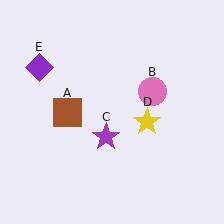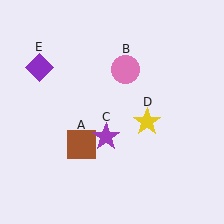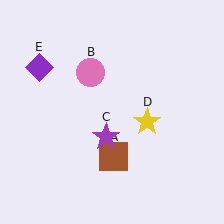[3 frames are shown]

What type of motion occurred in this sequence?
The brown square (object A), pink circle (object B) rotated counterclockwise around the center of the scene.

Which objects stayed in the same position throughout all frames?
Purple star (object C) and yellow star (object D) and purple diamond (object E) remained stationary.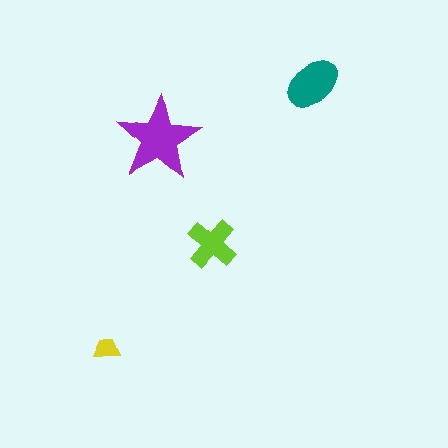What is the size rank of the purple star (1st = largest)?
1st.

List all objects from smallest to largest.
The yellow trapezoid, the lime cross, the teal ellipse, the purple star.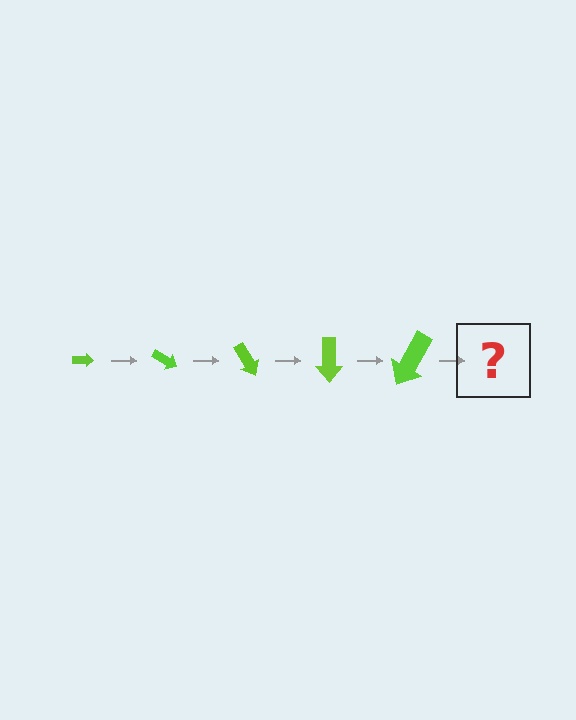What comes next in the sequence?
The next element should be an arrow, larger than the previous one and rotated 150 degrees from the start.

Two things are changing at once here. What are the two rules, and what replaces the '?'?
The two rules are that the arrow grows larger each step and it rotates 30 degrees each step. The '?' should be an arrow, larger than the previous one and rotated 150 degrees from the start.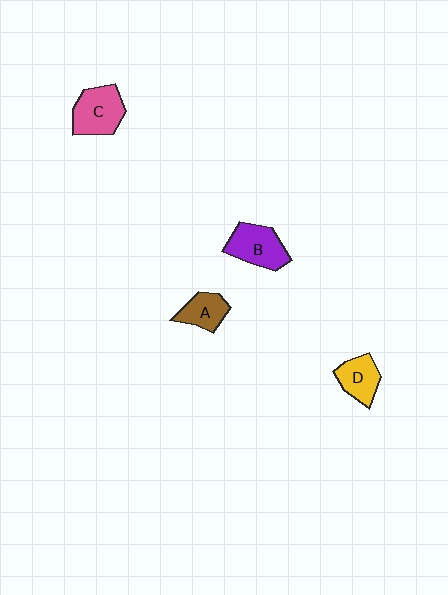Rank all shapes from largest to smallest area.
From largest to smallest: C (pink), B (purple), D (yellow), A (brown).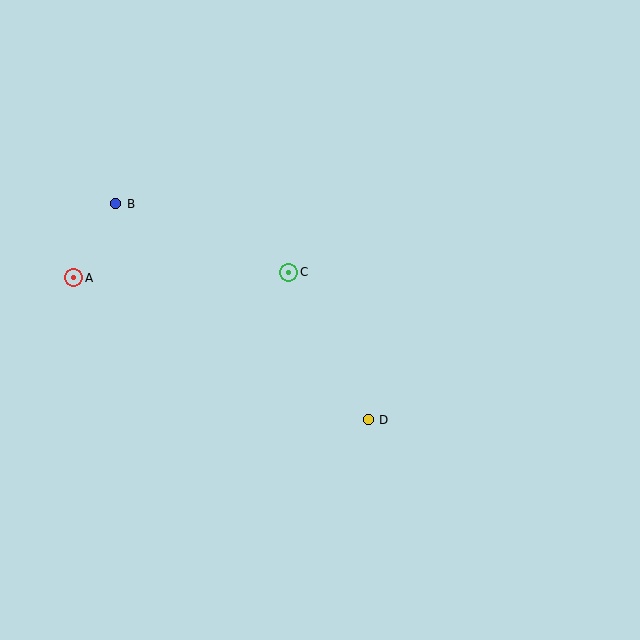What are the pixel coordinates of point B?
Point B is at (116, 204).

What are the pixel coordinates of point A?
Point A is at (74, 278).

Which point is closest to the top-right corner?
Point C is closest to the top-right corner.